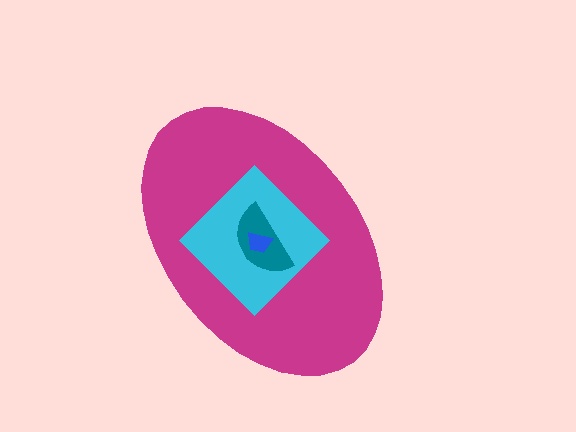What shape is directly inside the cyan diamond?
The teal semicircle.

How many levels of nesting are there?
4.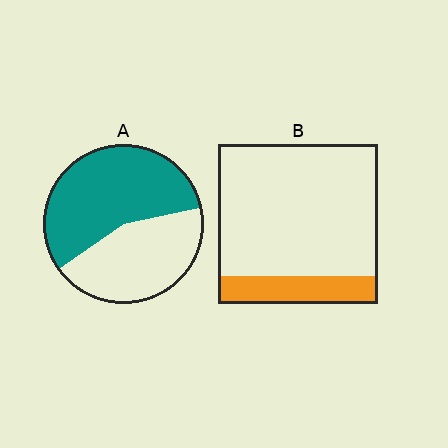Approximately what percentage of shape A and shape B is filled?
A is approximately 55% and B is approximately 20%.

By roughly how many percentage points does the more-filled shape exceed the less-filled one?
By roughly 40 percentage points (A over B).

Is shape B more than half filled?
No.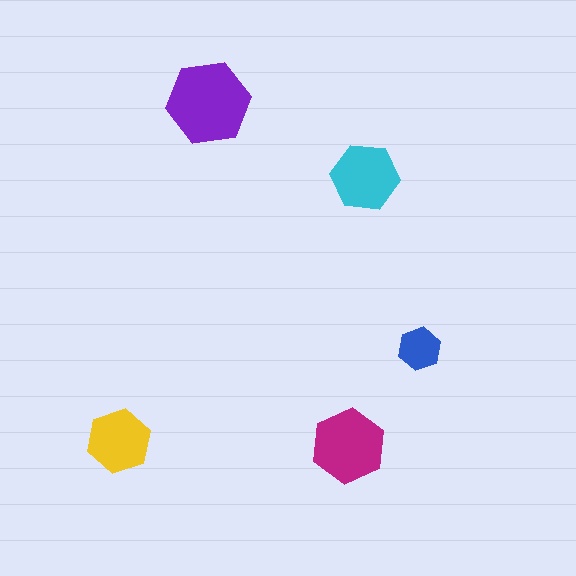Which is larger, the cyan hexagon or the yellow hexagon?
The cyan one.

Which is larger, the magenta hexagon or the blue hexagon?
The magenta one.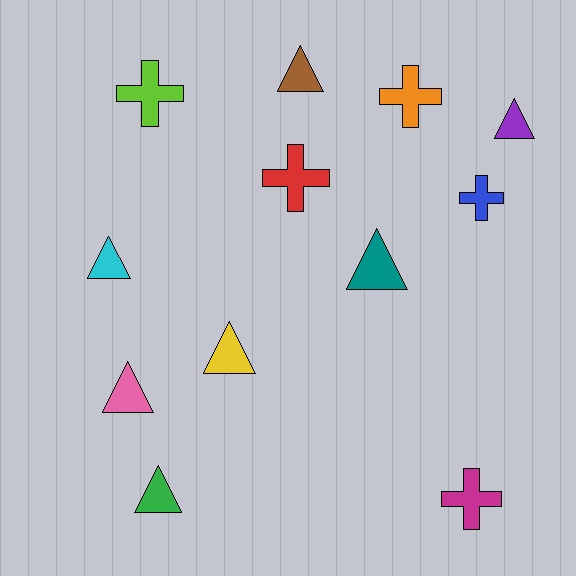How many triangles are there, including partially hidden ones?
There are 7 triangles.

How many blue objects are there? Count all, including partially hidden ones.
There is 1 blue object.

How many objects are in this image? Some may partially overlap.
There are 12 objects.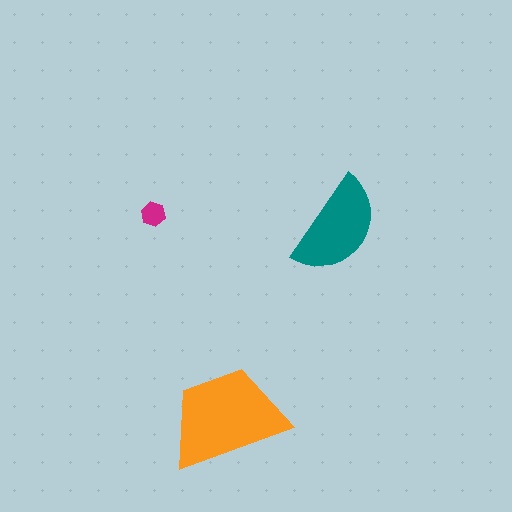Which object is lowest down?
The orange trapezoid is bottommost.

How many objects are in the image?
There are 3 objects in the image.